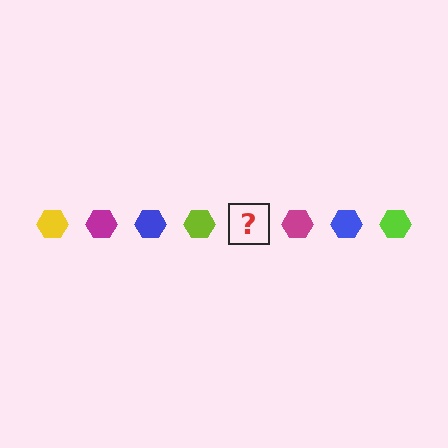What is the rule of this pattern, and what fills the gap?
The rule is that the pattern cycles through yellow, magenta, blue, lime hexagons. The gap should be filled with a yellow hexagon.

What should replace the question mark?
The question mark should be replaced with a yellow hexagon.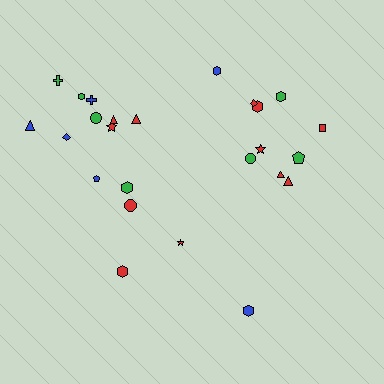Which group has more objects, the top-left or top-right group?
The top-left group.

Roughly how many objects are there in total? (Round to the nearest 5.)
Roughly 25 objects in total.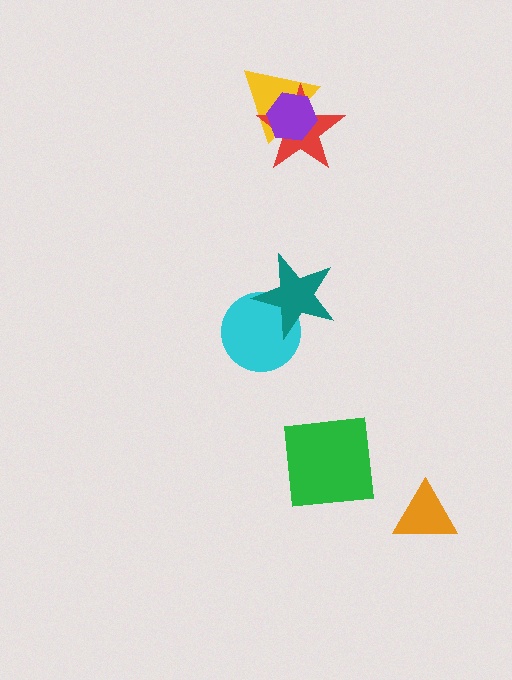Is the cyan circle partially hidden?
Yes, it is partially covered by another shape.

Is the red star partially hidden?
Yes, it is partially covered by another shape.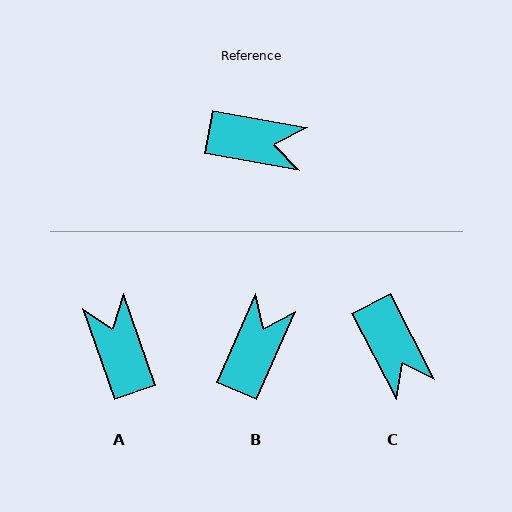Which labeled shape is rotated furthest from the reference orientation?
A, about 120 degrees away.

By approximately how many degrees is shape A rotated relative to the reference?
Approximately 120 degrees counter-clockwise.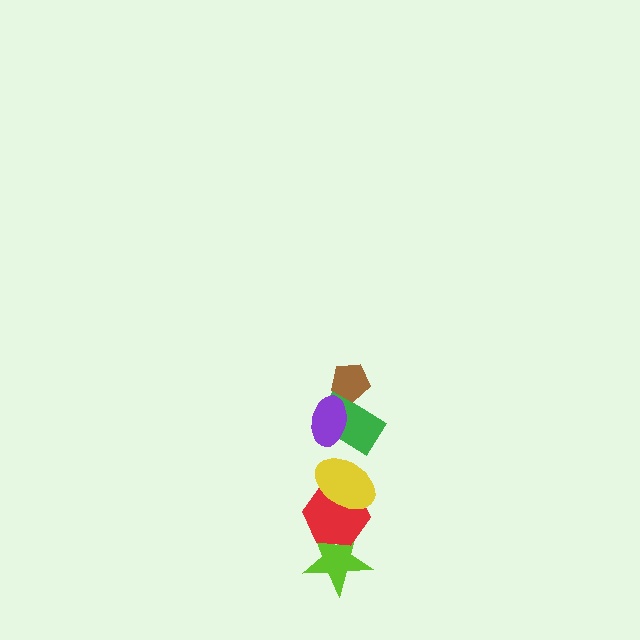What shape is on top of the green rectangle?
The purple ellipse is on top of the green rectangle.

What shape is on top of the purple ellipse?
The brown pentagon is on top of the purple ellipse.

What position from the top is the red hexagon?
The red hexagon is 5th from the top.